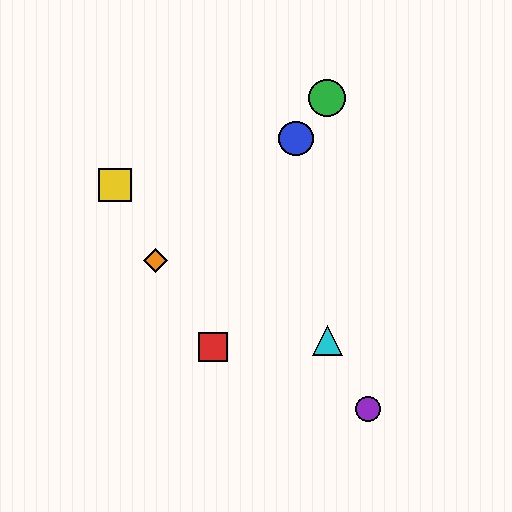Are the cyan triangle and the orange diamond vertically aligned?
No, the cyan triangle is at x≈327 and the orange diamond is at x≈156.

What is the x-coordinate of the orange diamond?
The orange diamond is at x≈156.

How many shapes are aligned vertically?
2 shapes (the green circle, the cyan triangle) are aligned vertically.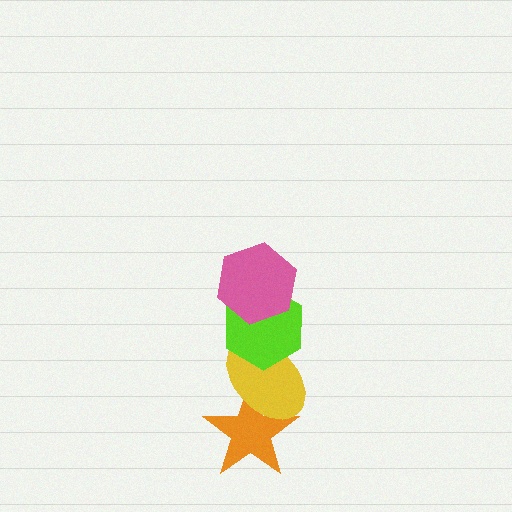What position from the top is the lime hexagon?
The lime hexagon is 2nd from the top.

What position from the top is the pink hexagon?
The pink hexagon is 1st from the top.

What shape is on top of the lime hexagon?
The pink hexagon is on top of the lime hexagon.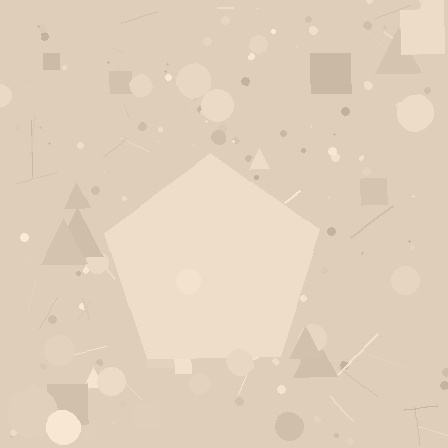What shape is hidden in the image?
A pentagon is hidden in the image.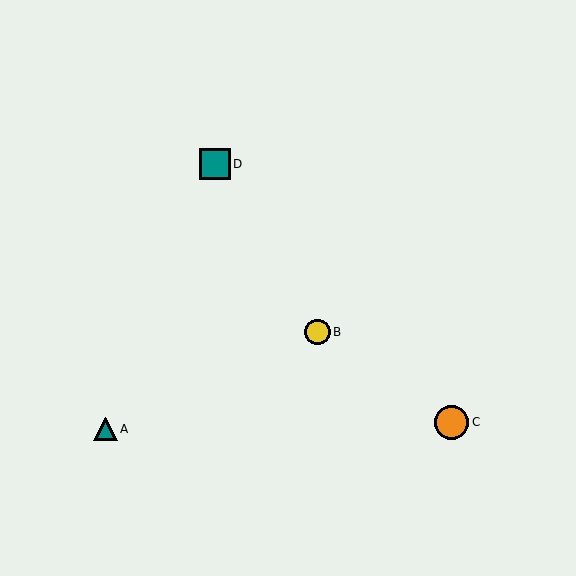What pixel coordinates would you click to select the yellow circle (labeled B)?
Click at (318, 332) to select the yellow circle B.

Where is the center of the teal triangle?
The center of the teal triangle is at (105, 429).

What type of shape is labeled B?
Shape B is a yellow circle.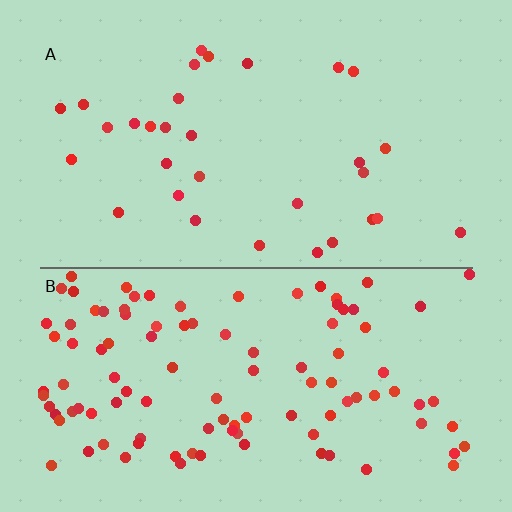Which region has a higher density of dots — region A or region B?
B (the bottom).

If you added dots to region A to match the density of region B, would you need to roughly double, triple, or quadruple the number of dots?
Approximately triple.